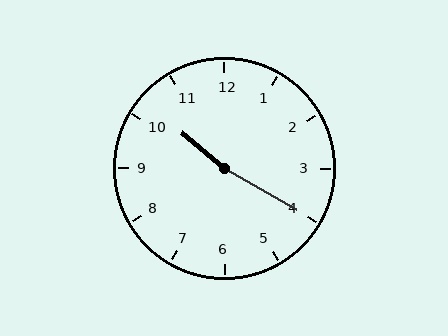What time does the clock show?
10:20.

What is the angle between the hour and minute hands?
Approximately 170 degrees.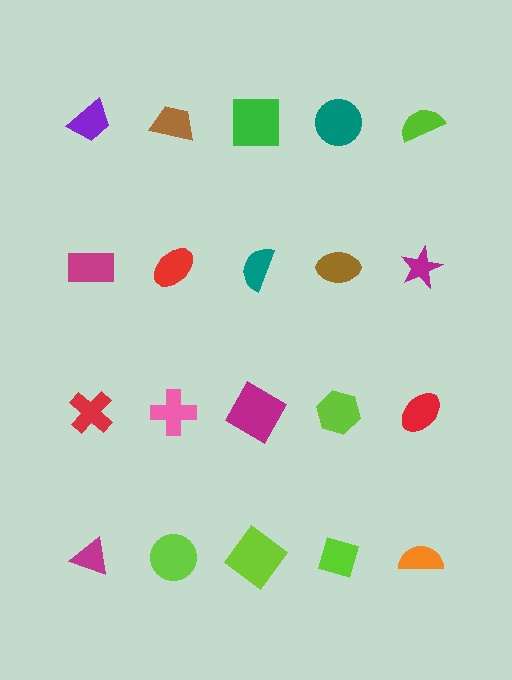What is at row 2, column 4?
A brown ellipse.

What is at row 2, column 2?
A red ellipse.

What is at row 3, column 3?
A magenta square.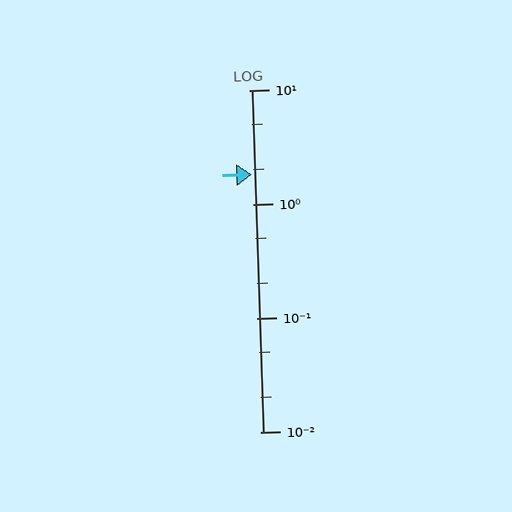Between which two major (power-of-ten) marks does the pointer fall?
The pointer is between 1 and 10.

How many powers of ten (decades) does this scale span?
The scale spans 3 decades, from 0.01 to 10.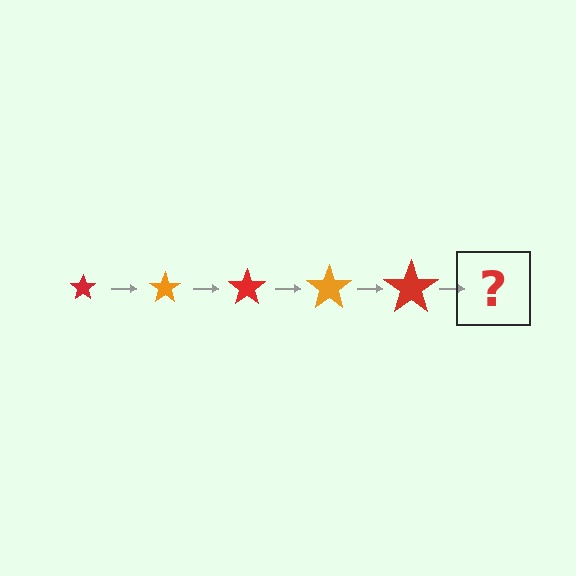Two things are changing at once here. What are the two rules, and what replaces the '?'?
The two rules are that the star grows larger each step and the color cycles through red and orange. The '?' should be an orange star, larger than the previous one.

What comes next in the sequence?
The next element should be an orange star, larger than the previous one.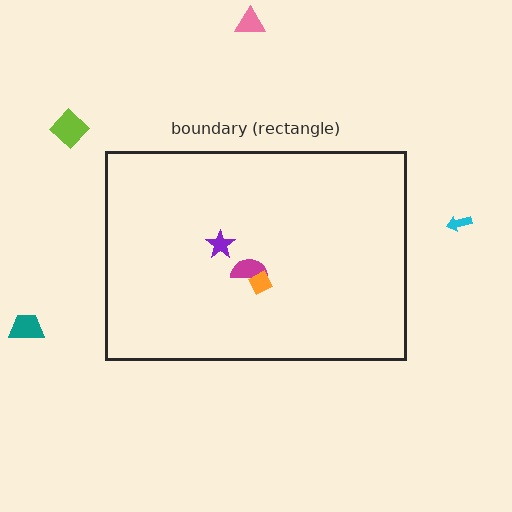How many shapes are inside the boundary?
3 inside, 4 outside.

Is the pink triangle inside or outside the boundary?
Outside.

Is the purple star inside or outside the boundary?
Inside.